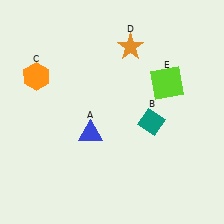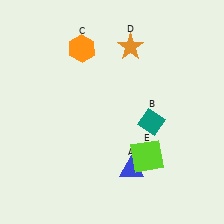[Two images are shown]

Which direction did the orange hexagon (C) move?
The orange hexagon (C) moved right.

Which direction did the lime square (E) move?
The lime square (E) moved down.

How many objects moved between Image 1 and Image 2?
3 objects moved between the two images.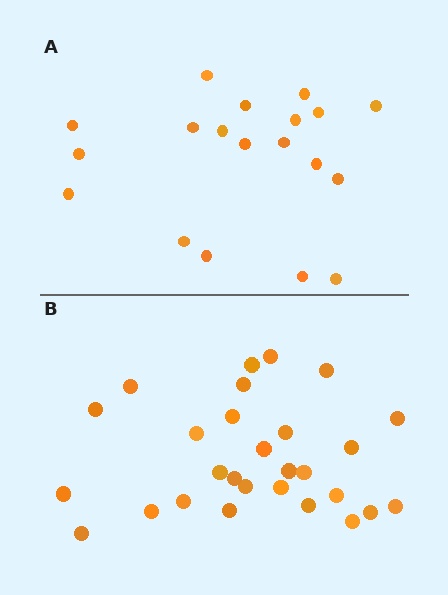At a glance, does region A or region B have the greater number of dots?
Region B (the bottom region) has more dots.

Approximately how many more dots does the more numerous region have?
Region B has roughly 8 or so more dots than region A.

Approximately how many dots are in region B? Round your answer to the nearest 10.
About 30 dots. (The exact count is 28, which rounds to 30.)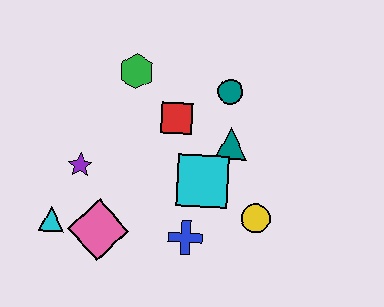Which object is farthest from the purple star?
The yellow circle is farthest from the purple star.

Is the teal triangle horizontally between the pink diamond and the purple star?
No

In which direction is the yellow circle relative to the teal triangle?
The yellow circle is below the teal triangle.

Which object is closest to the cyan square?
The teal triangle is closest to the cyan square.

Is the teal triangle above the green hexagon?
No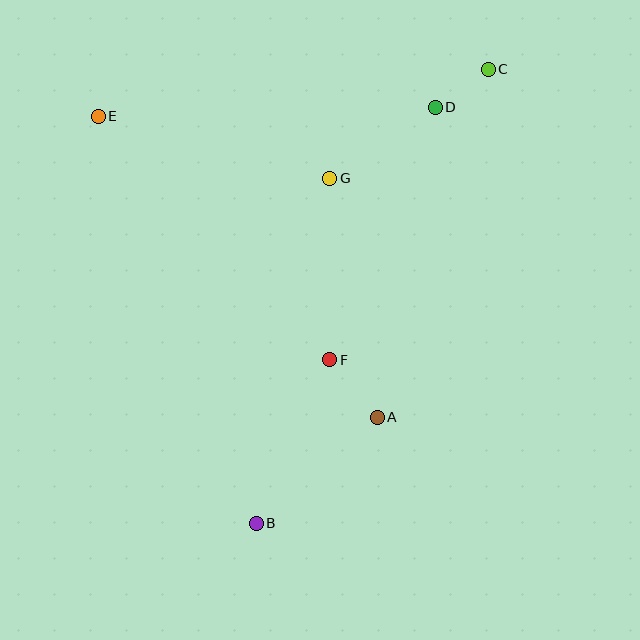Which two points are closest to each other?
Points C and D are closest to each other.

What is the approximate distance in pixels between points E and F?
The distance between E and F is approximately 336 pixels.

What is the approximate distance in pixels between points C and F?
The distance between C and F is approximately 331 pixels.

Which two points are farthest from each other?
Points B and C are farthest from each other.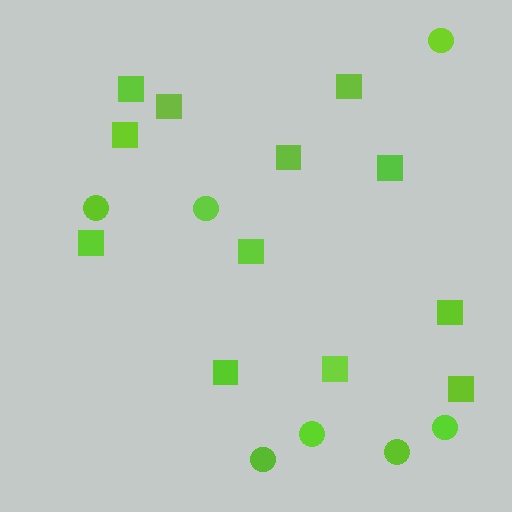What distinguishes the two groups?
There are 2 groups: one group of squares (12) and one group of circles (7).